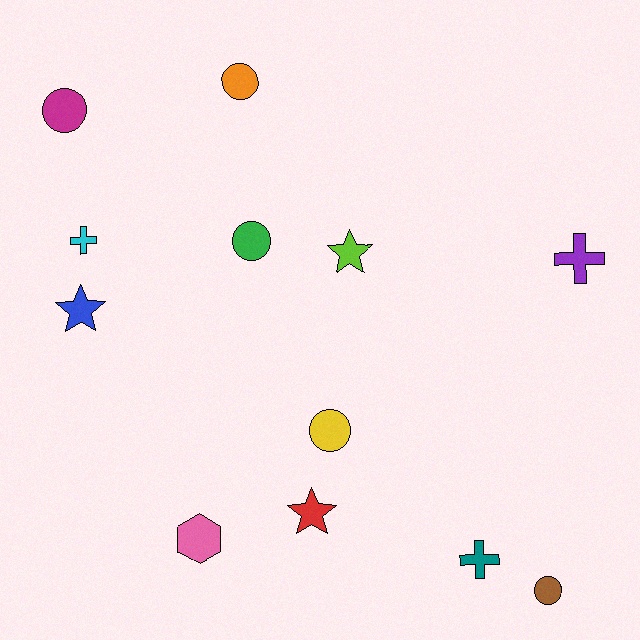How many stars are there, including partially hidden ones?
There are 3 stars.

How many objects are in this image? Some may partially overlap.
There are 12 objects.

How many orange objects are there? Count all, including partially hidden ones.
There is 1 orange object.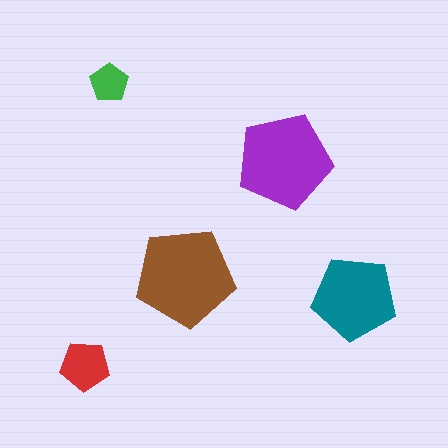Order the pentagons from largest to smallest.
the brown one, the purple one, the teal one, the red one, the green one.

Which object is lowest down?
The red pentagon is bottommost.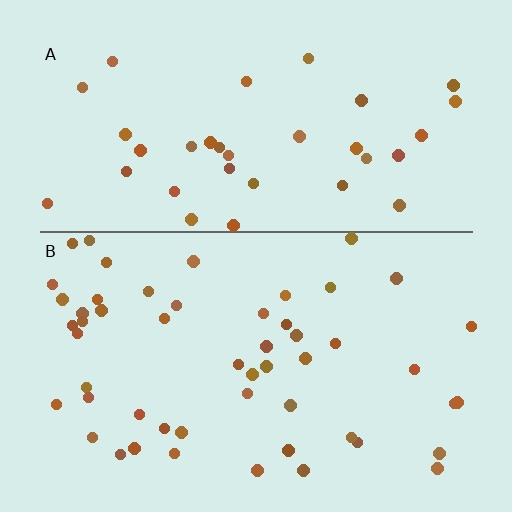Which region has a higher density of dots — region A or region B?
B (the bottom).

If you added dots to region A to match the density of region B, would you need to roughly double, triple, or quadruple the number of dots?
Approximately double.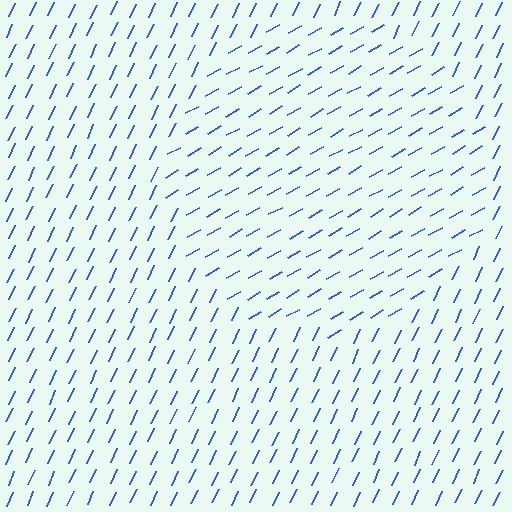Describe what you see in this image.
The image is filled with small blue line segments. A circle region in the image has lines oriented differently from the surrounding lines, creating a visible texture boundary.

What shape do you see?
I see a circle.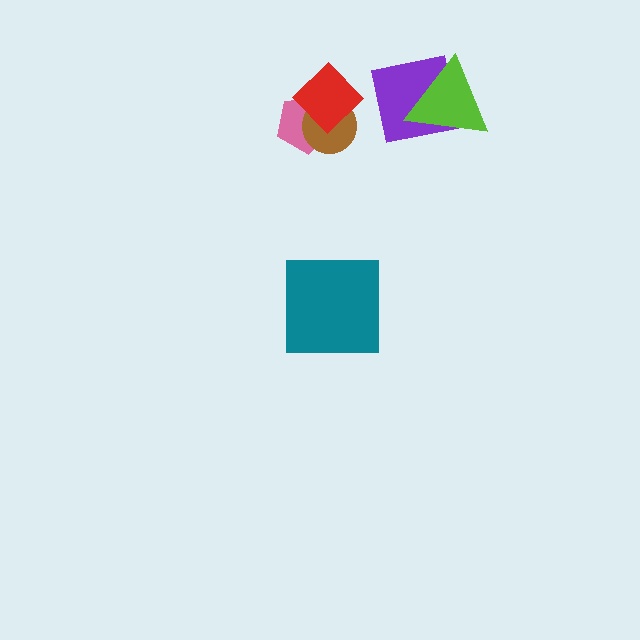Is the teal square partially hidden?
No, no other shape covers it.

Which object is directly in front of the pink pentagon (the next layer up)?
The brown circle is directly in front of the pink pentagon.